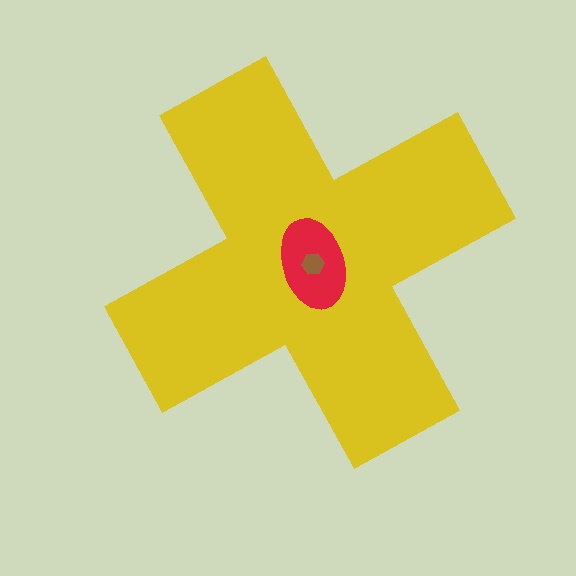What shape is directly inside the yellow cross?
The red ellipse.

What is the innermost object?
The brown hexagon.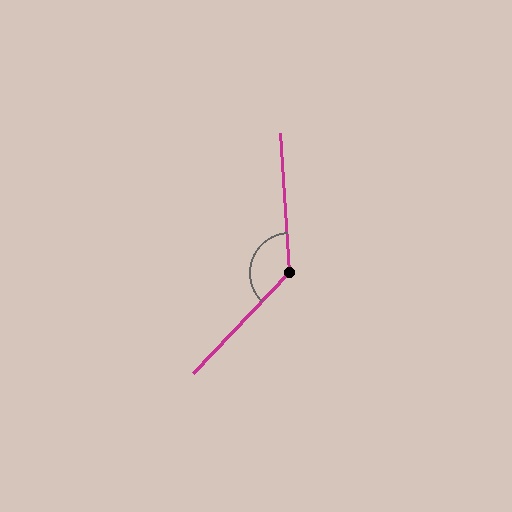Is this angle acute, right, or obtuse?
It is obtuse.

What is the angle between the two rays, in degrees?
Approximately 133 degrees.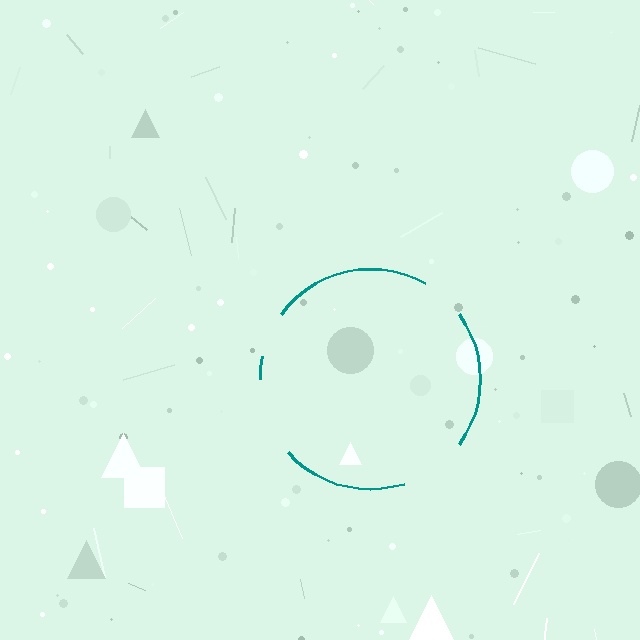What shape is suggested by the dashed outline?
The dashed outline suggests a circle.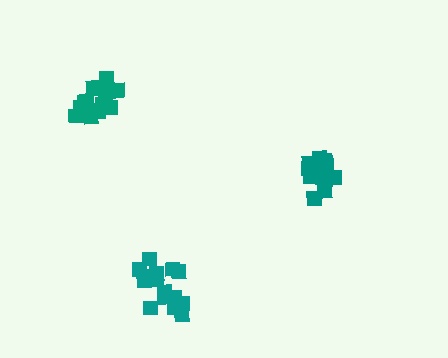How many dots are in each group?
Group 1: 18 dots, Group 2: 17 dots, Group 3: 15 dots (50 total).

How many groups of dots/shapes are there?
There are 3 groups.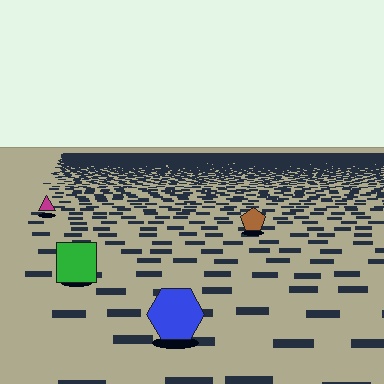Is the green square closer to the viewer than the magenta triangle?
Yes. The green square is closer — you can tell from the texture gradient: the ground texture is coarser near it.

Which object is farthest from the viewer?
The magenta triangle is farthest from the viewer. It appears smaller and the ground texture around it is denser.